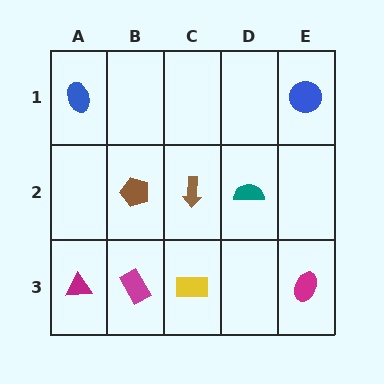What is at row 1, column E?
A blue circle.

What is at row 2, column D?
A teal semicircle.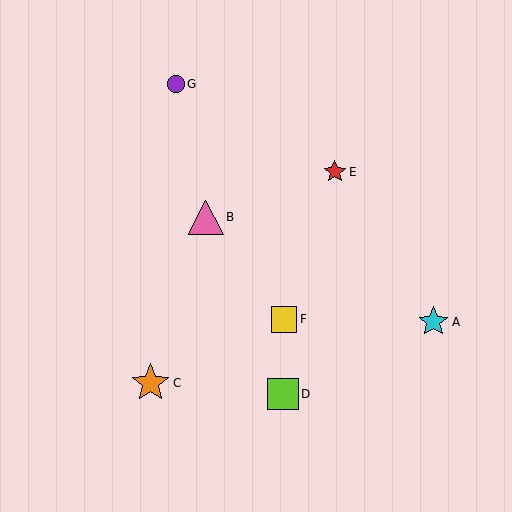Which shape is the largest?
The orange star (labeled C) is the largest.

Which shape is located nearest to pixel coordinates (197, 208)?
The pink triangle (labeled B) at (206, 217) is nearest to that location.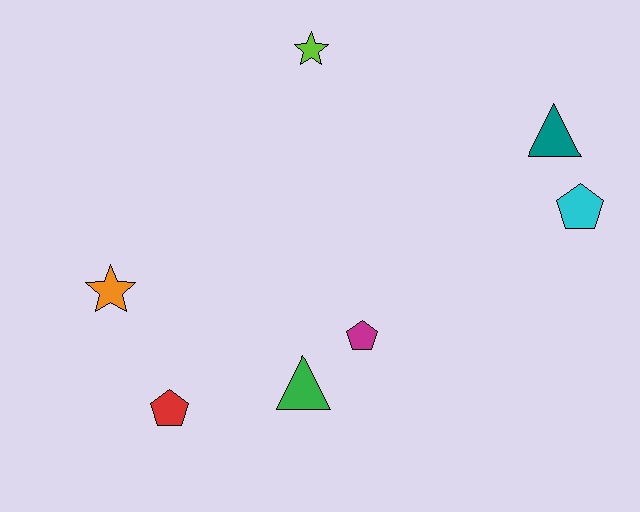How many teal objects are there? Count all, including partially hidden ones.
There is 1 teal object.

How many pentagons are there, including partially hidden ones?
There are 3 pentagons.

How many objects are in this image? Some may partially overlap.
There are 7 objects.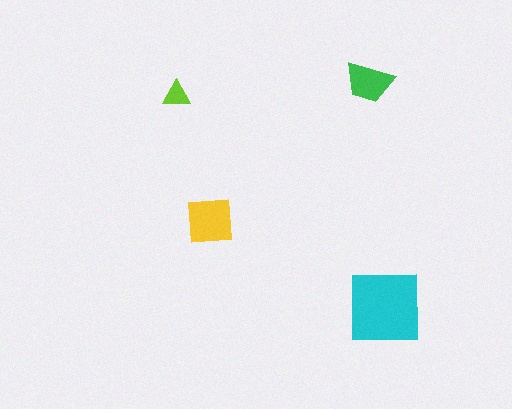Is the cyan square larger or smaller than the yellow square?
Larger.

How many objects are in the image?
There are 4 objects in the image.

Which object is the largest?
The cyan square.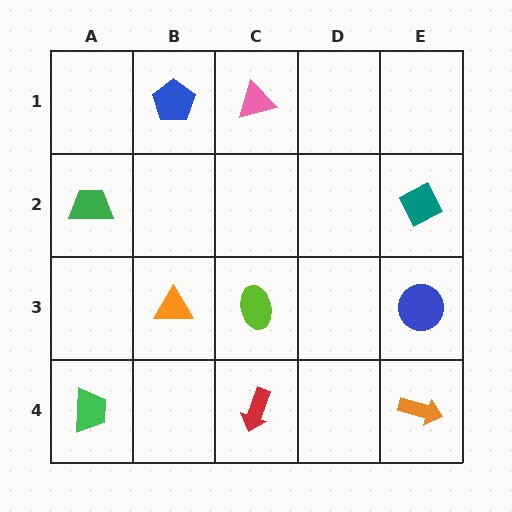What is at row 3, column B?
An orange triangle.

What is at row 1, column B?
A blue pentagon.